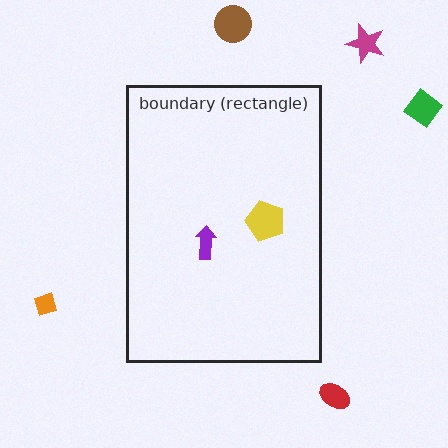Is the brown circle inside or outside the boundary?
Outside.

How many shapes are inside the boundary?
2 inside, 5 outside.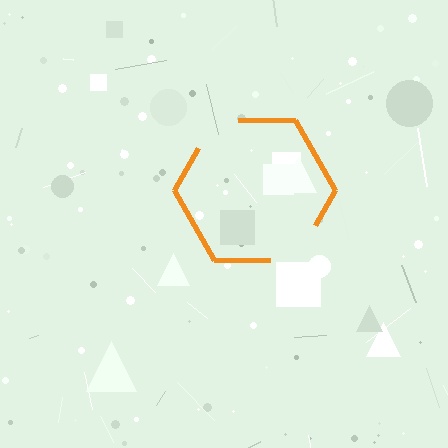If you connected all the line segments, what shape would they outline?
They would outline a hexagon.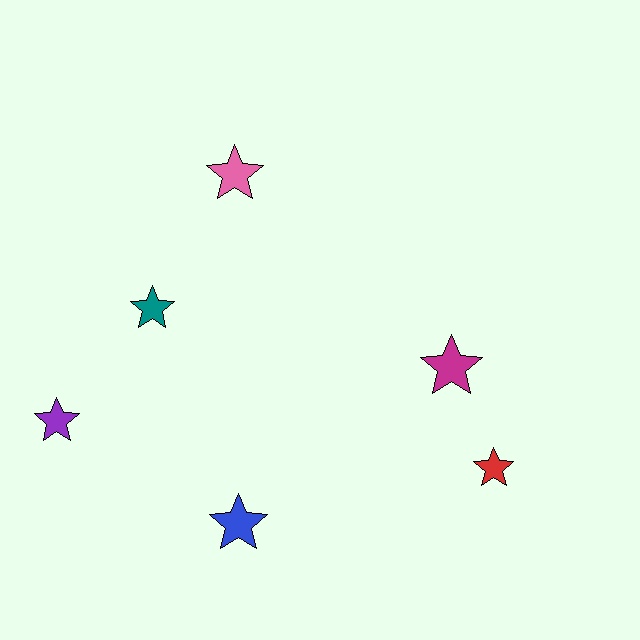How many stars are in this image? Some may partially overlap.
There are 6 stars.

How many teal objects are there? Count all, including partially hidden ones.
There is 1 teal object.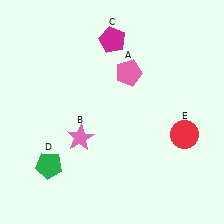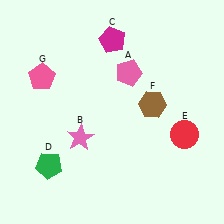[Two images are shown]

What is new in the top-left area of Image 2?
A pink pentagon (G) was added in the top-left area of Image 2.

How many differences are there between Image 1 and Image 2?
There are 2 differences between the two images.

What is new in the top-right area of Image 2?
A brown hexagon (F) was added in the top-right area of Image 2.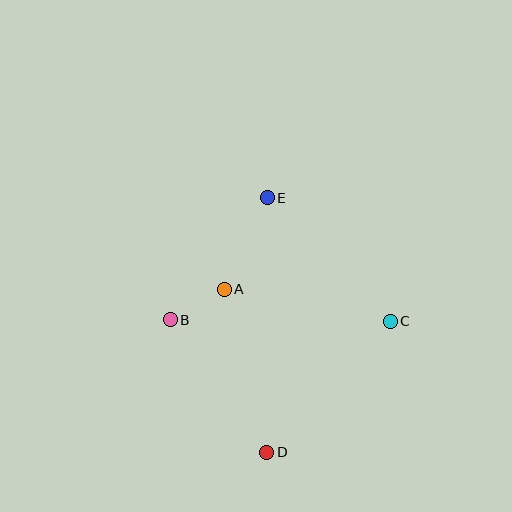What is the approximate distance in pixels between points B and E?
The distance between B and E is approximately 156 pixels.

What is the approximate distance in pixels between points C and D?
The distance between C and D is approximately 180 pixels.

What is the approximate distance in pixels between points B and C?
The distance between B and C is approximately 220 pixels.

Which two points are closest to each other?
Points A and B are closest to each other.